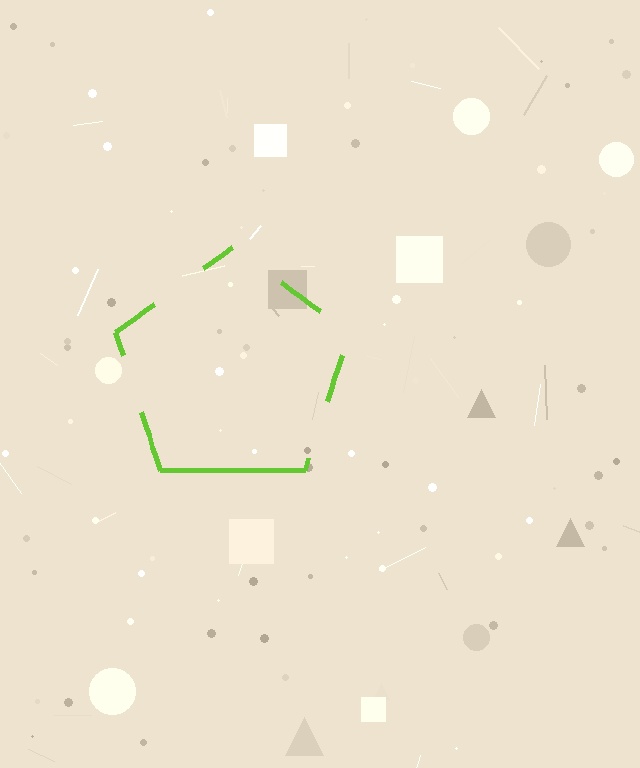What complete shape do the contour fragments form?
The contour fragments form a pentagon.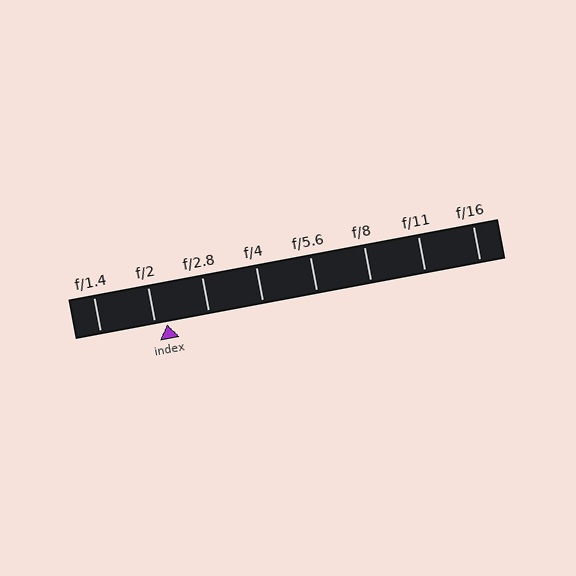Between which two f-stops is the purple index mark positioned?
The index mark is between f/2 and f/2.8.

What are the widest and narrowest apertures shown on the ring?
The widest aperture shown is f/1.4 and the narrowest is f/16.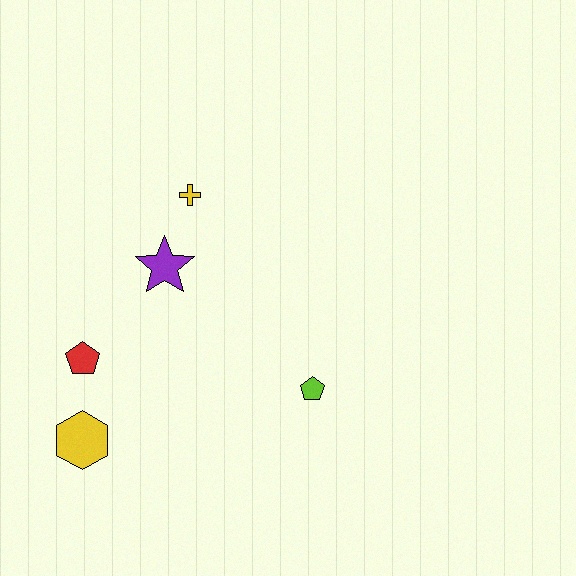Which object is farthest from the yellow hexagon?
The yellow cross is farthest from the yellow hexagon.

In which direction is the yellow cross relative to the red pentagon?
The yellow cross is above the red pentagon.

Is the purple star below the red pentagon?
No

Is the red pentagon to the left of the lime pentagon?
Yes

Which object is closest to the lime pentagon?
The purple star is closest to the lime pentagon.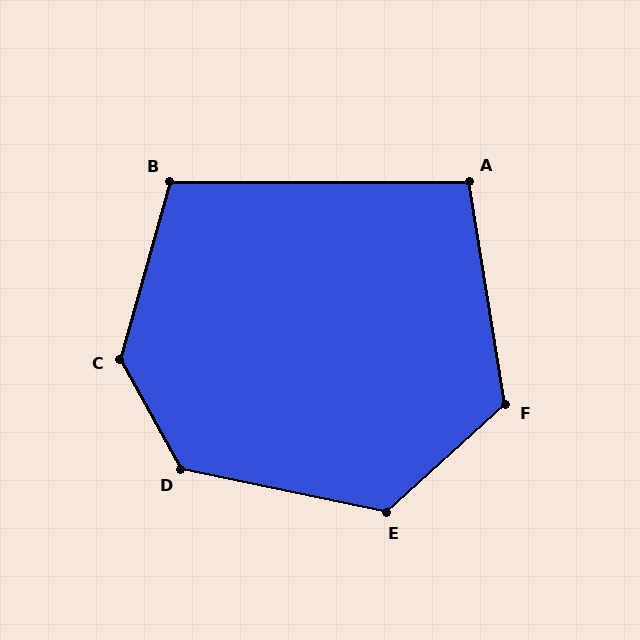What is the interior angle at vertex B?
Approximately 106 degrees (obtuse).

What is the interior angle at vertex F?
Approximately 123 degrees (obtuse).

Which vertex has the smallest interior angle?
A, at approximately 99 degrees.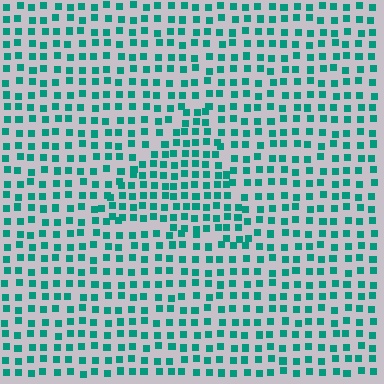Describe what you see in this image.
The image contains small teal elements arranged at two different densities. A triangle-shaped region is visible where the elements are more densely packed than the surrounding area.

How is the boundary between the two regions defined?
The boundary is defined by a change in element density (approximately 1.4x ratio). All elements are the same color, size, and shape.